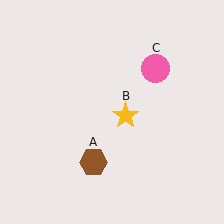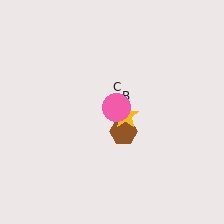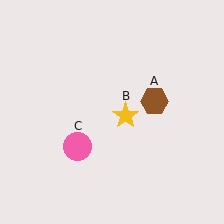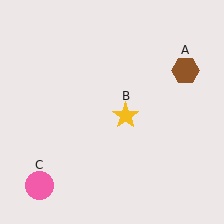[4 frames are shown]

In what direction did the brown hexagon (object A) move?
The brown hexagon (object A) moved up and to the right.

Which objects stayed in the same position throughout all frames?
Yellow star (object B) remained stationary.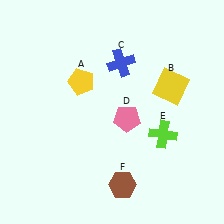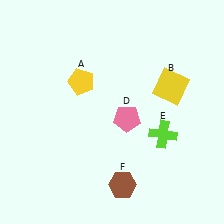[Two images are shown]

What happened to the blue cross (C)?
The blue cross (C) was removed in Image 2. It was in the top-right area of Image 1.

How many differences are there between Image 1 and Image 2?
There is 1 difference between the two images.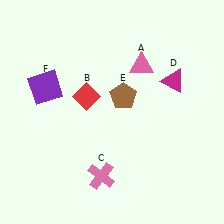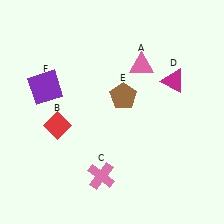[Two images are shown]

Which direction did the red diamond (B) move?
The red diamond (B) moved left.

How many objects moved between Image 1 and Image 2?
1 object moved between the two images.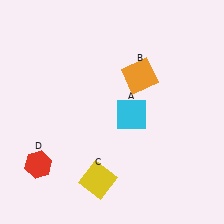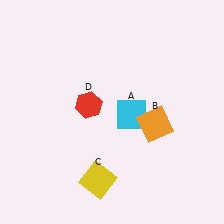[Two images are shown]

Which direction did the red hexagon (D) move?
The red hexagon (D) moved up.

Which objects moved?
The objects that moved are: the orange square (B), the red hexagon (D).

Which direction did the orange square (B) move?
The orange square (B) moved down.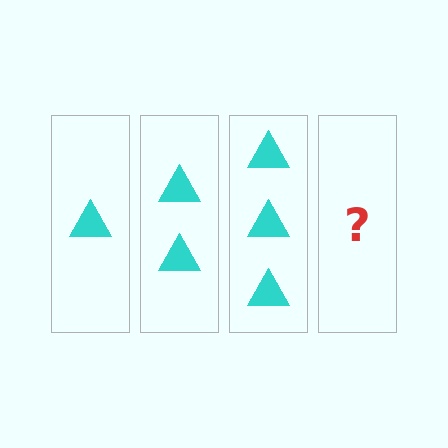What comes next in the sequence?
The next element should be 4 triangles.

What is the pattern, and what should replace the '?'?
The pattern is that each step adds one more triangle. The '?' should be 4 triangles.